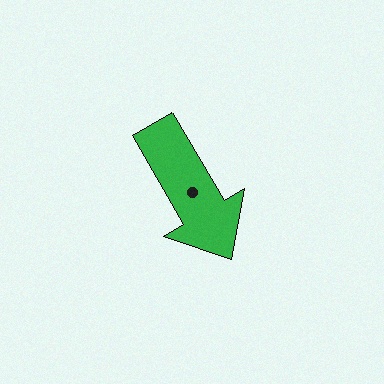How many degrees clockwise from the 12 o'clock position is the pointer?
Approximately 150 degrees.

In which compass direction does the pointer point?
Southeast.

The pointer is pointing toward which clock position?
Roughly 5 o'clock.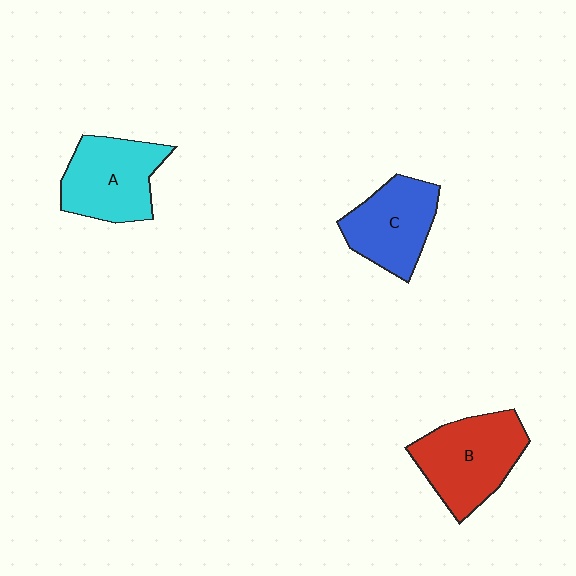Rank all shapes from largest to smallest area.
From largest to smallest: B (red), A (cyan), C (blue).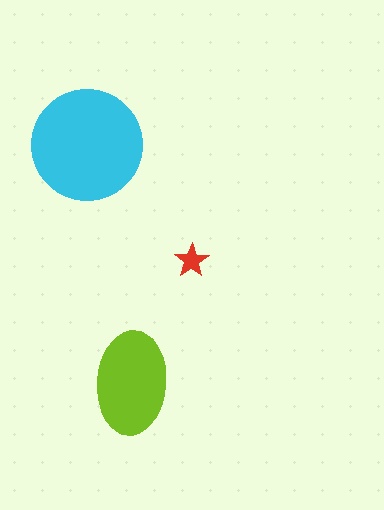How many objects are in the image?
There are 3 objects in the image.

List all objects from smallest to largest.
The red star, the lime ellipse, the cyan circle.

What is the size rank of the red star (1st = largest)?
3rd.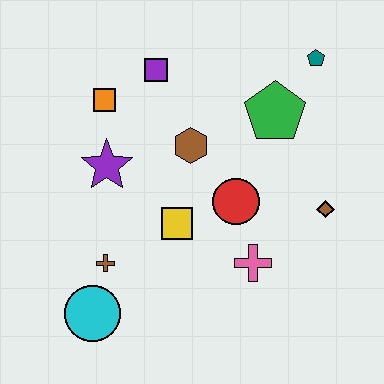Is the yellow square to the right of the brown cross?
Yes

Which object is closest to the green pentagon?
The teal pentagon is closest to the green pentagon.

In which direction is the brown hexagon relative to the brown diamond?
The brown hexagon is to the left of the brown diamond.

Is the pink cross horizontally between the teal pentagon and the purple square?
Yes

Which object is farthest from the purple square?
The cyan circle is farthest from the purple square.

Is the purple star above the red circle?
Yes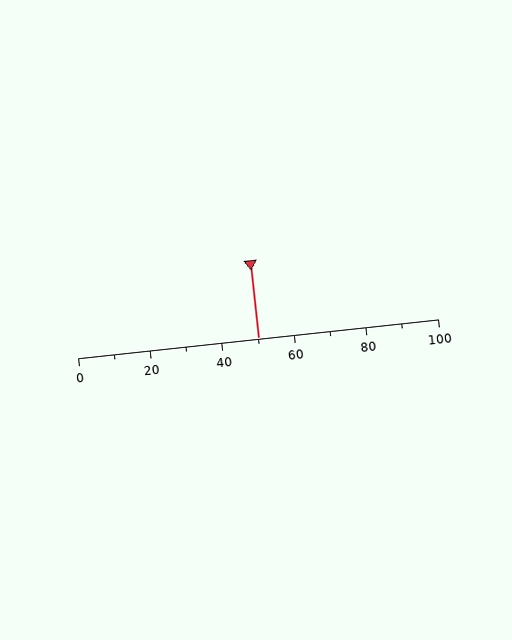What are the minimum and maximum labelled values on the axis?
The axis runs from 0 to 100.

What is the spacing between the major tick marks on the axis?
The major ticks are spaced 20 apart.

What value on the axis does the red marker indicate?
The marker indicates approximately 50.